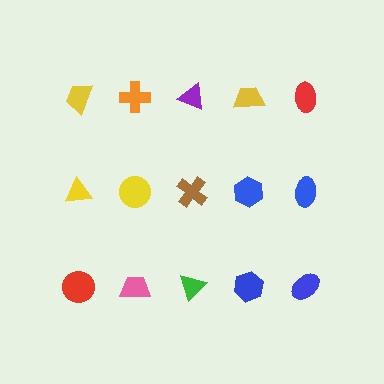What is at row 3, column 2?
A pink trapezoid.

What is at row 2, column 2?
A yellow circle.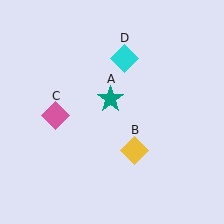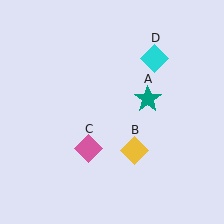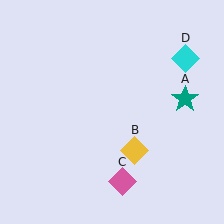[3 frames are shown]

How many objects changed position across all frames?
3 objects changed position: teal star (object A), pink diamond (object C), cyan diamond (object D).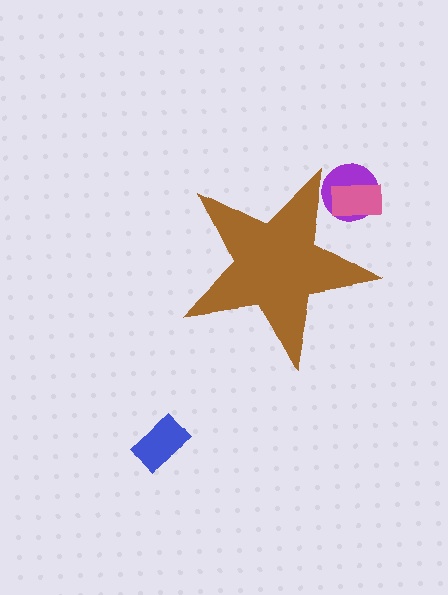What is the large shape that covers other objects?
A brown star.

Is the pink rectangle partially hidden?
Yes, the pink rectangle is partially hidden behind the brown star.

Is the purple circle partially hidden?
Yes, the purple circle is partially hidden behind the brown star.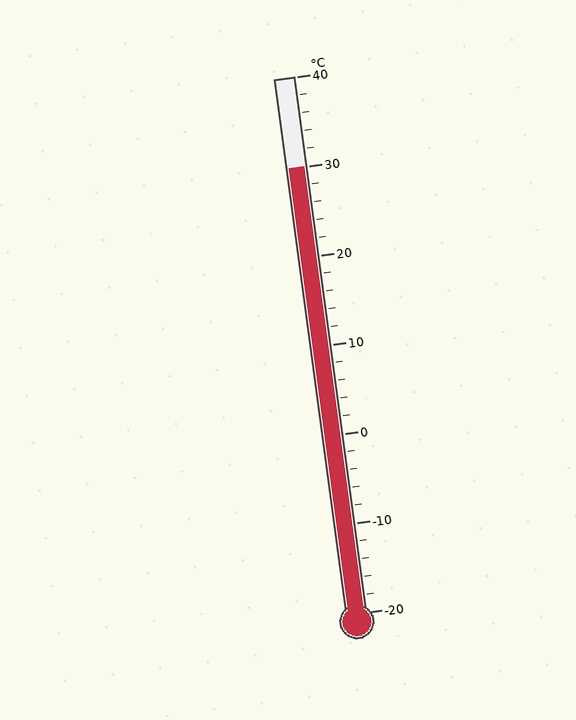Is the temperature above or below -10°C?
The temperature is above -10°C.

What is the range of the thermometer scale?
The thermometer scale ranges from -20°C to 40°C.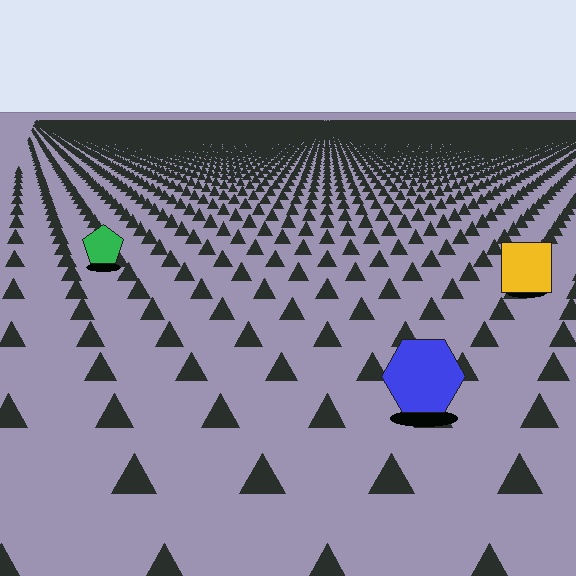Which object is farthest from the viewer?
The green pentagon is farthest from the viewer. It appears smaller and the ground texture around it is denser.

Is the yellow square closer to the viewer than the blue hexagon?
No. The blue hexagon is closer — you can tell from the texture gradient: the ground texture is coarser near it.